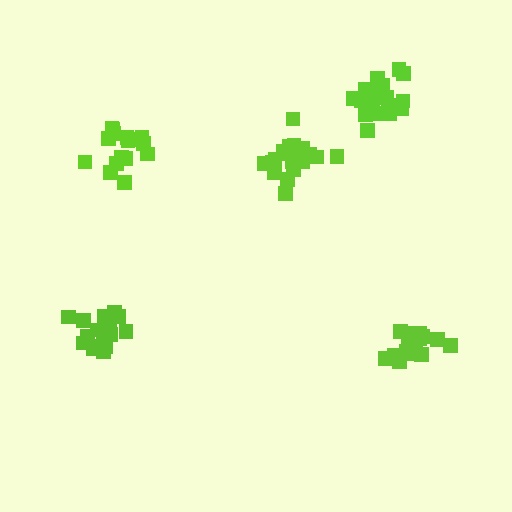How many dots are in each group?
Group 1: 17 dots, Group 2: 16 dots, Group 3: 18 dots, Group 4: 19 dots, Group 5: 18 dots (88 total).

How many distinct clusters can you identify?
There are 5 distinct clusters.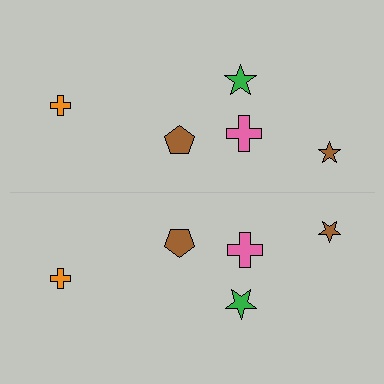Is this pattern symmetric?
Yes, this pattern has bilateral (reflection) symmetry.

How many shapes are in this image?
There are 10 shapes in this image.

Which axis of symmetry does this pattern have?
The pattern has a horizontal axis of symmetry running through the center of the image.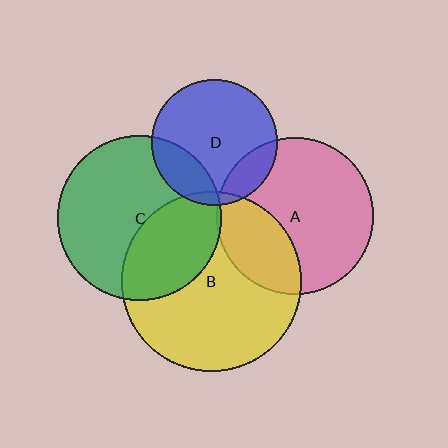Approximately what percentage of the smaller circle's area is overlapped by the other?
Approximately 30%.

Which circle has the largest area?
Circle B (yellow).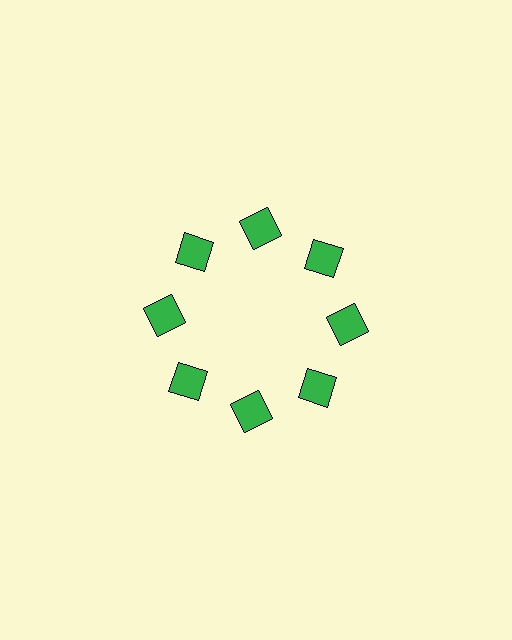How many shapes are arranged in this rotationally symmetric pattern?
There are 8 shapes, arranged in 8 groups of 1.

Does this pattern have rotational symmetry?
Yes, this pattern has 8-fold rotational symmetry. It looks the same after rotating 45 degrees around the center.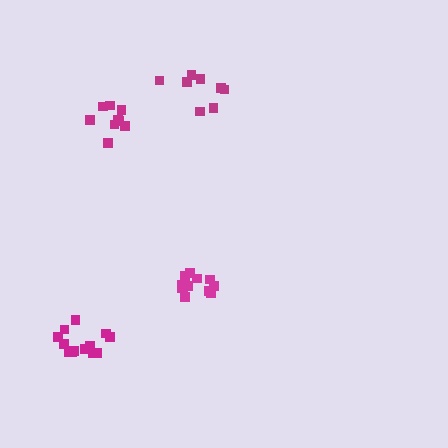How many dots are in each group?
Group 1: 8 dots, Group 2: 13 dots, Group 3: 9 dots, Group 4: 13 dots (43 total).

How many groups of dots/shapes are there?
There are 4 groups.